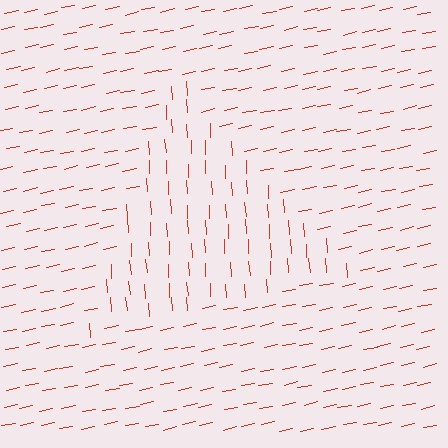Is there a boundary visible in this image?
Yes, there is a texture boundary formed by a change in line orientation.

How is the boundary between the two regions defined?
The boundary is defined purely by a change in line orientation (approximately 82 degrees difference). All lines are the same color and thickness.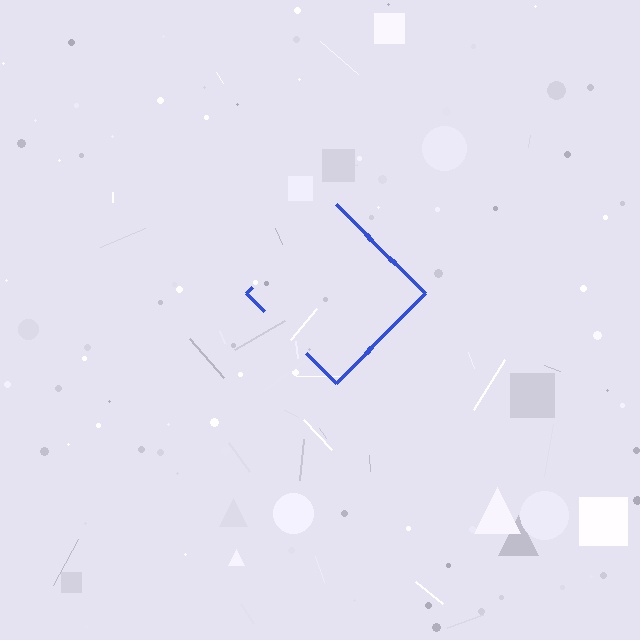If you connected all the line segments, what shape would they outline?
They would outline a diamond.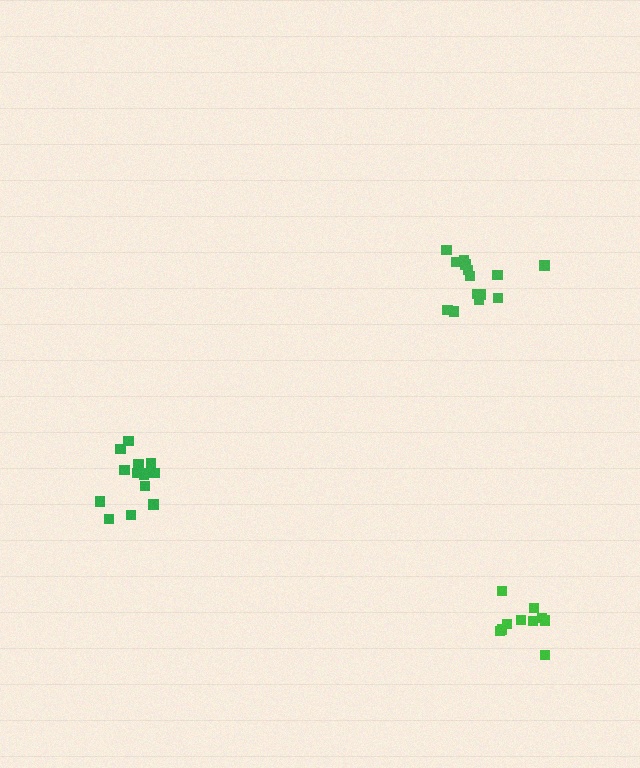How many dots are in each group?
Group 1: 14 dots, Group 2: 10 dots, Group 3: 14 dots (38 total).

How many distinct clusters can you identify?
There are 3 distinct clusters.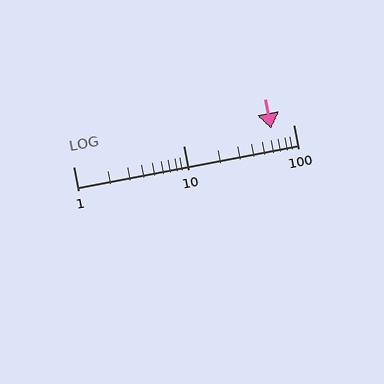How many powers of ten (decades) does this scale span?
The scale spans 2 decades, from 1 to 100.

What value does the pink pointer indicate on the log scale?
The pointer indicates approximately 63.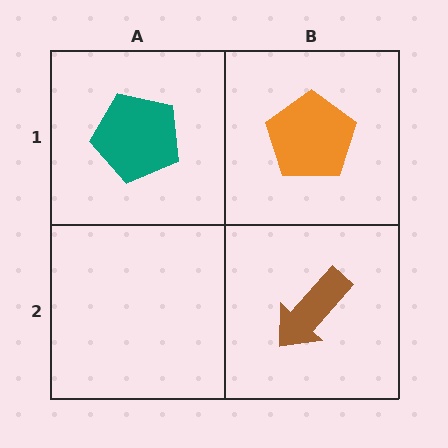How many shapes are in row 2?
1 shape.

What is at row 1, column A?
A teal pentagon.